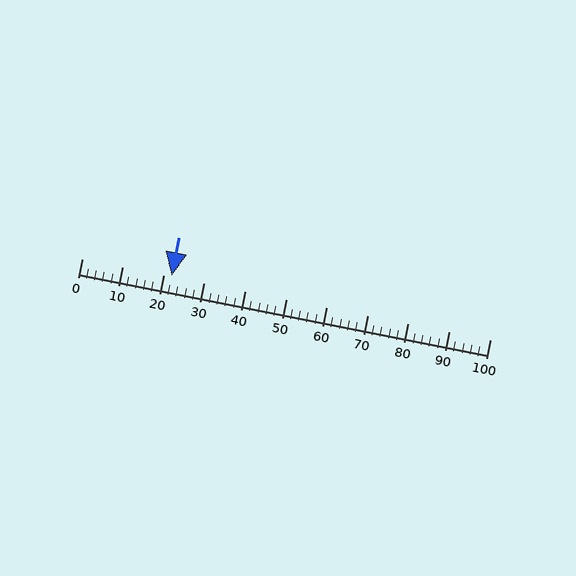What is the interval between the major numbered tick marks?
The major tick marks are spaced 10 units apart.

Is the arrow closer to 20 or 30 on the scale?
The arrow is closer to 20.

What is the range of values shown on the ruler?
The ruler shows values from 0 to 100.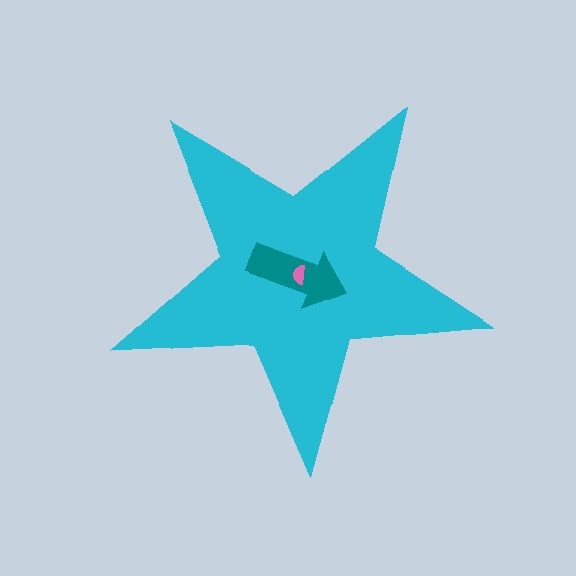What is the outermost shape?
The cyan star.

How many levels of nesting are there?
3.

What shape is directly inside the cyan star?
The teal arrow.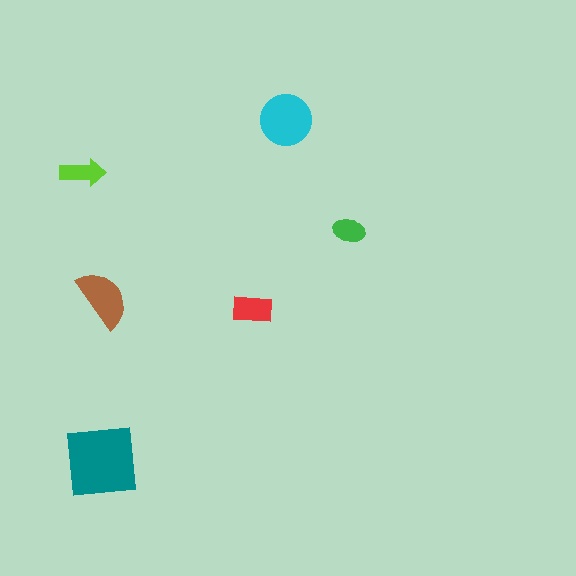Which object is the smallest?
The green ellipse.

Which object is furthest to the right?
The green ellipse is rightmost.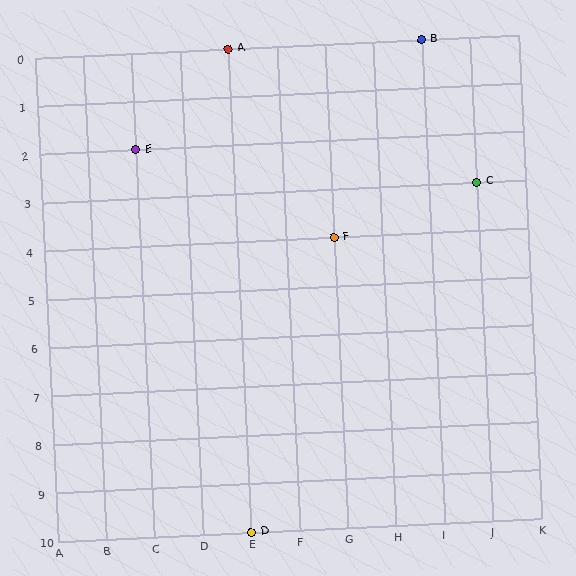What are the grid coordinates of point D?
Point D is at grid coordinates (E, 10).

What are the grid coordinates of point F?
Point F is at grid coordinates (G, 4).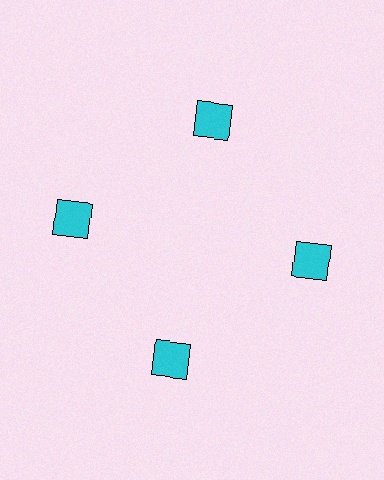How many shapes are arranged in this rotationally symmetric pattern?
There are 4 shapes, arranged in 4 groups of 1.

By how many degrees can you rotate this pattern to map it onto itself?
The pattern maps onto itself every 90 degrees of rotation.